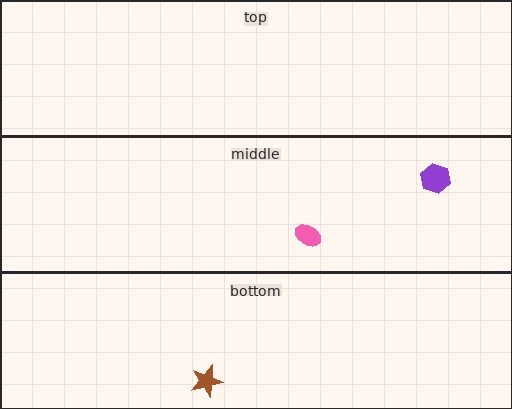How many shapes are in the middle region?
2.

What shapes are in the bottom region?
The brown star.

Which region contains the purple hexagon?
The middle region.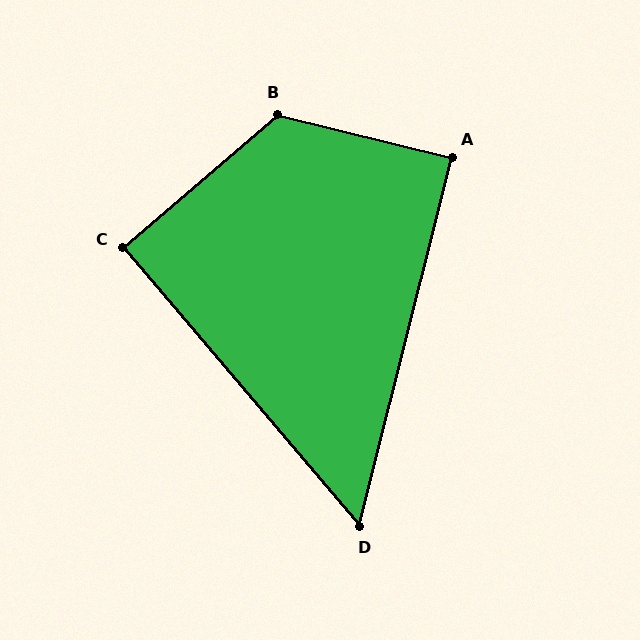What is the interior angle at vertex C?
Approximately 90 degrees (approximately right).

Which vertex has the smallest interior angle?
D, at approximately 55 degrees.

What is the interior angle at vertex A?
Approximately 90 degrees (approximately right).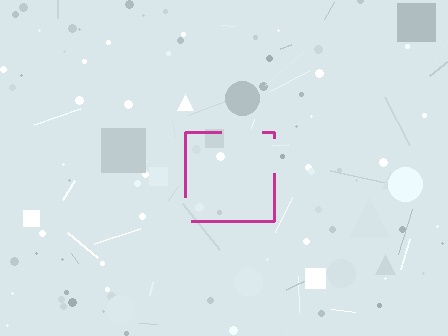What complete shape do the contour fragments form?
The contour fragments form a square.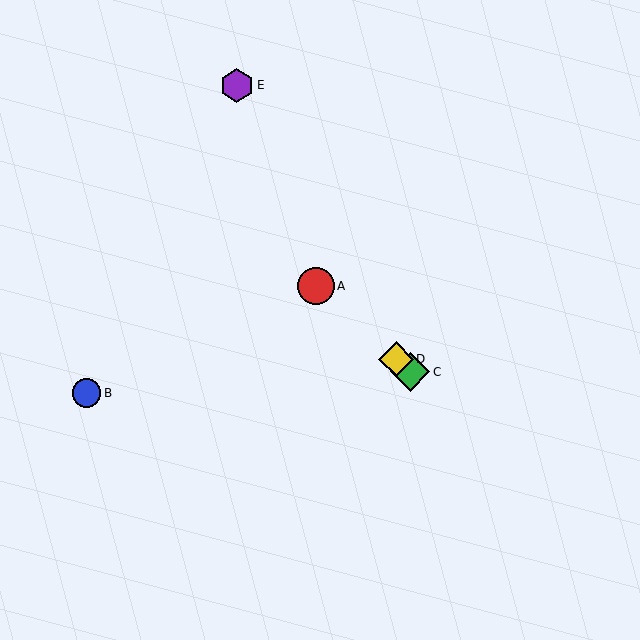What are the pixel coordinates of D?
Object D is at (396, 359).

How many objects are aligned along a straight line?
3 objects (A, C, D) are aligned along a straight line.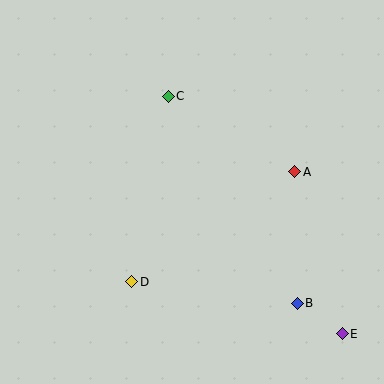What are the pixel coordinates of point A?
Point A is at (295, 172).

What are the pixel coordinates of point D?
Point D is at (132, 282).